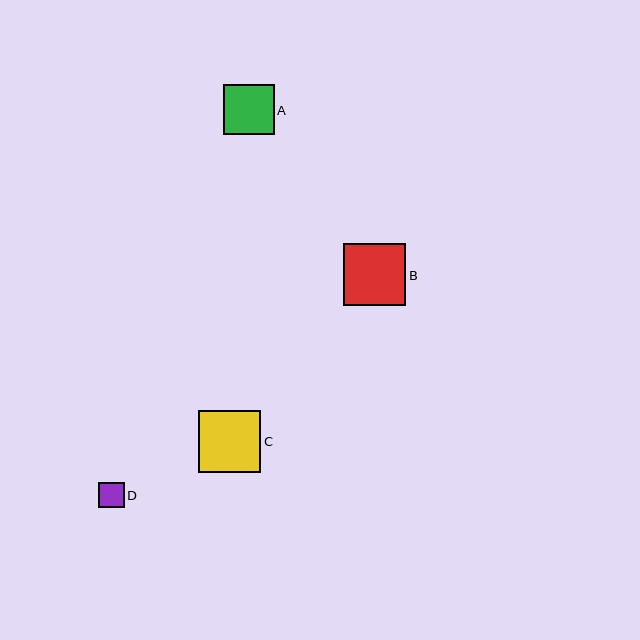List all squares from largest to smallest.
From largest to smallest: C, B, A, D.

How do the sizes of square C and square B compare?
Square C and square B are approximately the same size.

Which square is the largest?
Square C is the largest with a size of approximately 62 pixels.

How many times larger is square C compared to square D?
Square C is approximately 2.4 times the size of square D.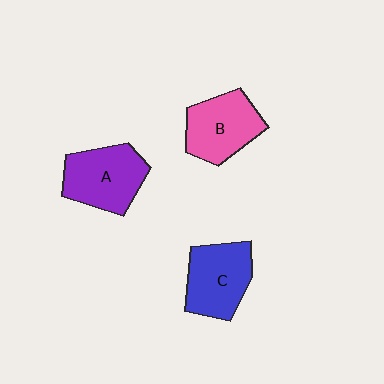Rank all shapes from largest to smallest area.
From largest to smallest: A (purple), C (blue), B (pink).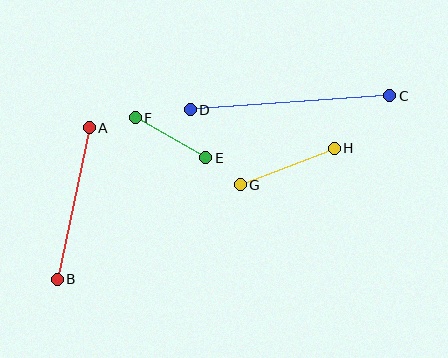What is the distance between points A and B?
The distance is approximately 155 pixels.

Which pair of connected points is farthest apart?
Points C and D are farthest apart.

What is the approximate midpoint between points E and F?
The midpoint is at approximately (171, 138) pixels.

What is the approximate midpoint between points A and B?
The midpoint is at approximately (73, 204) pixels.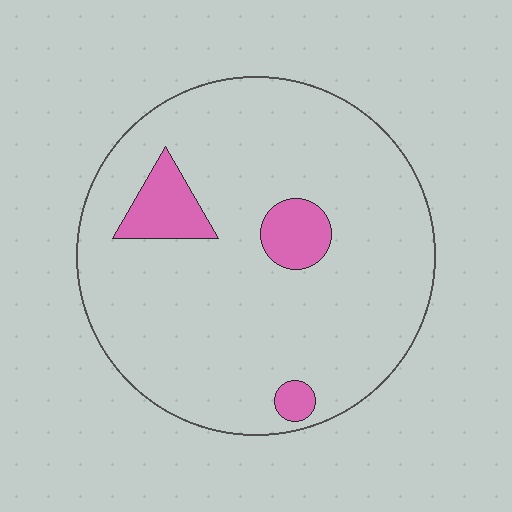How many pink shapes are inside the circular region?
3.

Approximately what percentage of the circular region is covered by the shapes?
Approximately 10%.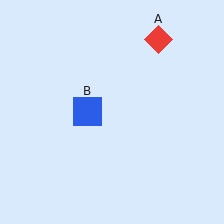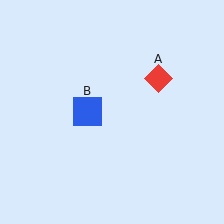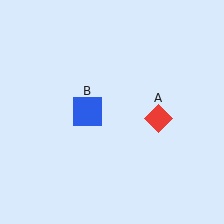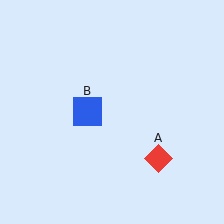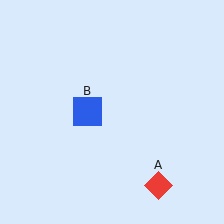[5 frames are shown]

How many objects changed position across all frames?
1 object changed position: red diamond (object A).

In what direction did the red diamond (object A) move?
The red diamond (object A) moved down.